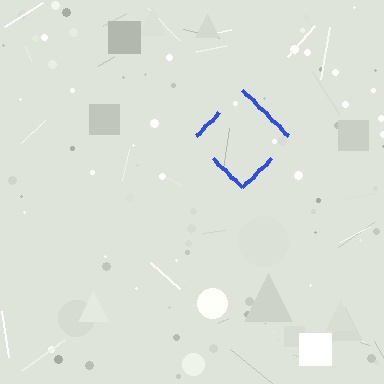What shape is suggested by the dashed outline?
The dashed outline suggests a diamond.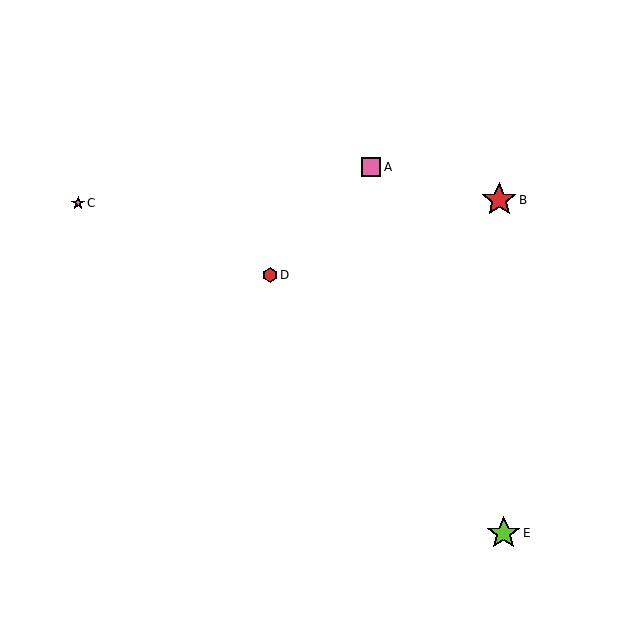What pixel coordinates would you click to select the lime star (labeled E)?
Click at (504, 533) to select the lime star E.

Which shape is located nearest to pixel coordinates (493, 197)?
The red star (labeled B) at (499, 200) is nearest to that location.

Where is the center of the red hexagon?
The center of the red hexagon is at (270, 275).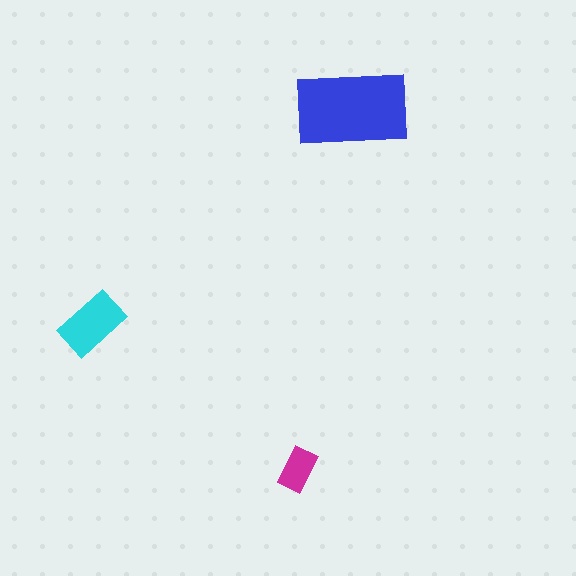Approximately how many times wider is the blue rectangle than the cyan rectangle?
About 1.5 times wider.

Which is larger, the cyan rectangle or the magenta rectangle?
The cyan one.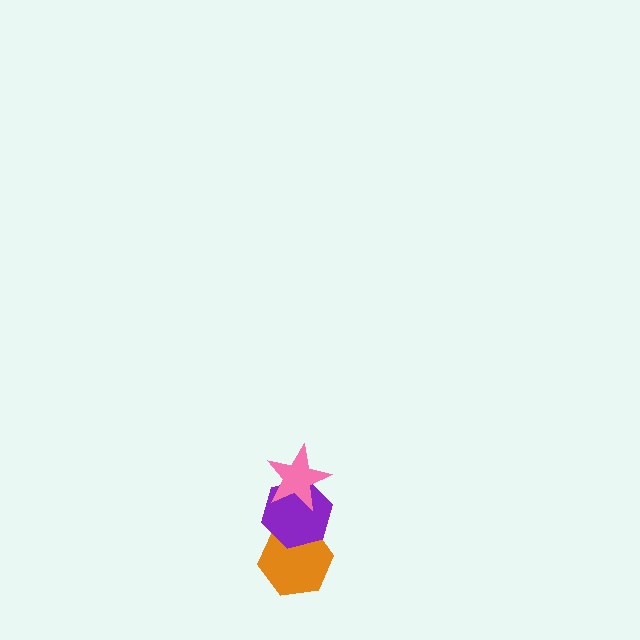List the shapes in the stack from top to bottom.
From top to bottom: the pink star, the purple hexagon, the orange hexagon.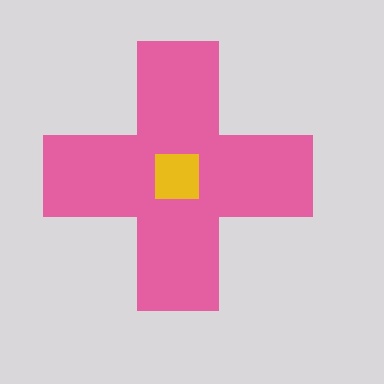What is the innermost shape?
The yellow square.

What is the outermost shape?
The pink cross.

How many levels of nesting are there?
2.